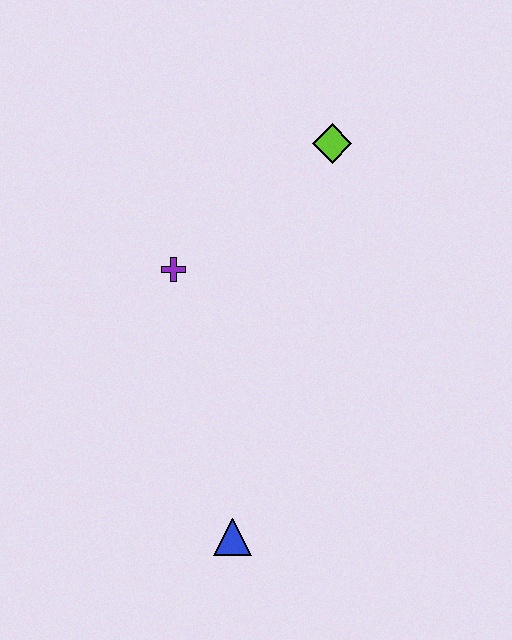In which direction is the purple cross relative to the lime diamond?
The purple cross is to the left of the lime diamond.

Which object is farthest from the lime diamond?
The blue triangle is farthest from the lime diamond.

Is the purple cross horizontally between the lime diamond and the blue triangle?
No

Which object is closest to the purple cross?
The lime diamond is closest to the purple cross.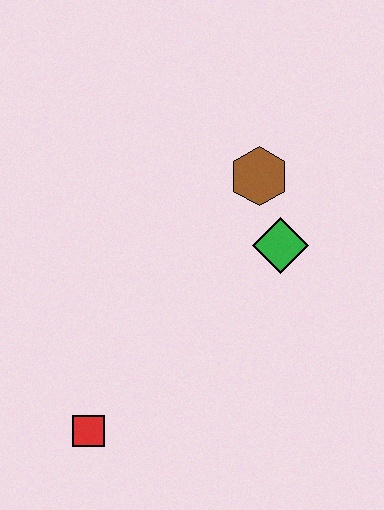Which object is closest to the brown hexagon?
The green diamond is closest to the brown hexagon.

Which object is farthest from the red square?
The brown hexagon is farthest from the red square.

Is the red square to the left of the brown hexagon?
Yes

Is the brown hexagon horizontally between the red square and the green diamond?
Yes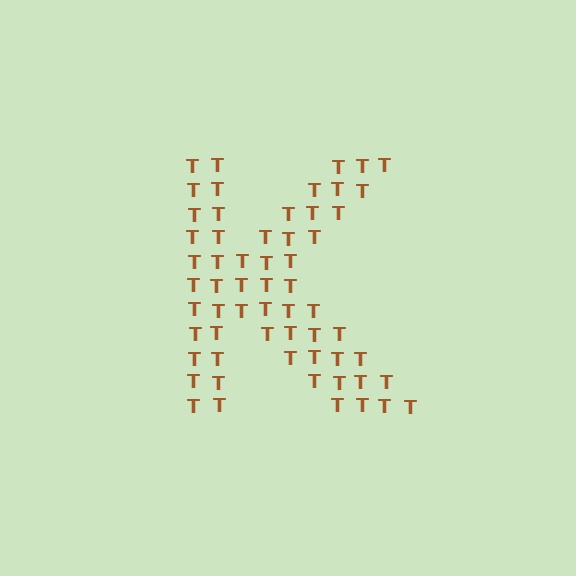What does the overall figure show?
The overall figure shows the letter K.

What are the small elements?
The small elements are letter T's.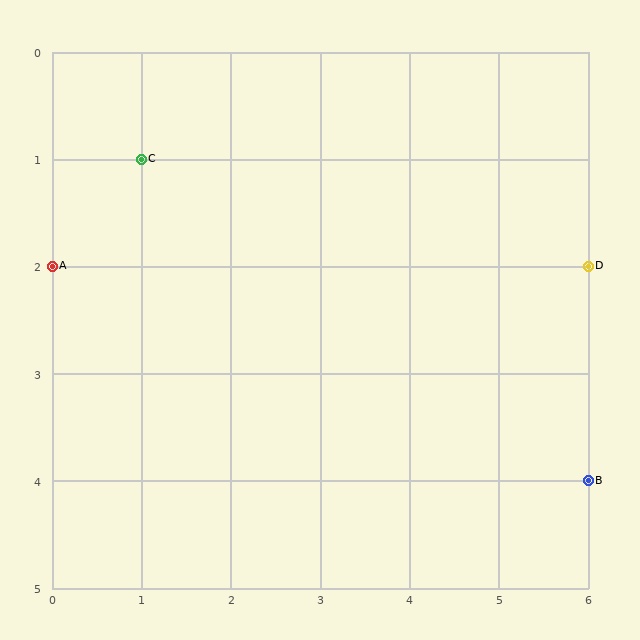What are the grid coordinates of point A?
Point A is at grid coordinates (0, 2).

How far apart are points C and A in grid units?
Points C and A are 1 column and 1 row apart (about 1.4 grid units diagonally).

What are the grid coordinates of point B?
Point B is at grid coordinates (6, 4).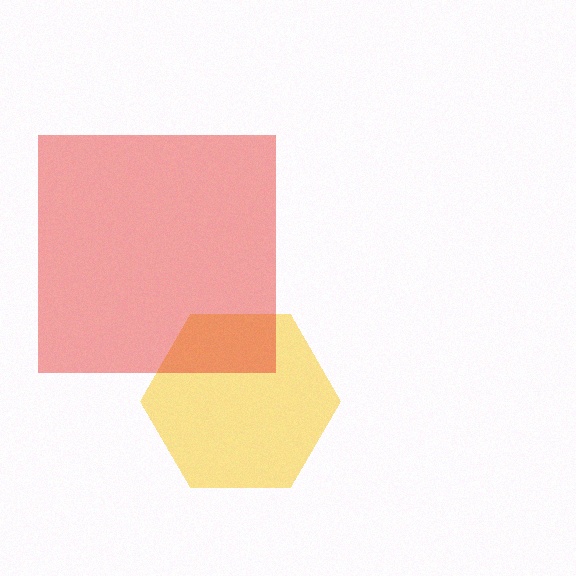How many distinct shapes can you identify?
There are 2 distinct shapes: a yellow hexagon, a red square.